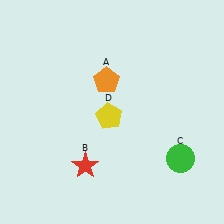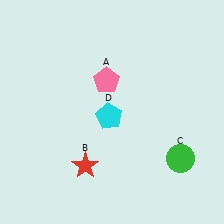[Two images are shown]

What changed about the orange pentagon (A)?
In Image 1, A is orange. In Image 2, it changed to pink.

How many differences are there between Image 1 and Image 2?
There are 2 differences between the two images.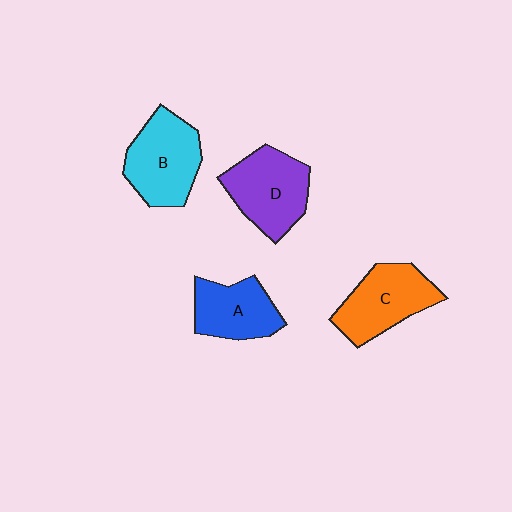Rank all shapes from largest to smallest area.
From largest to smallest: B (cyan), D (purple), C (orange), A (blue).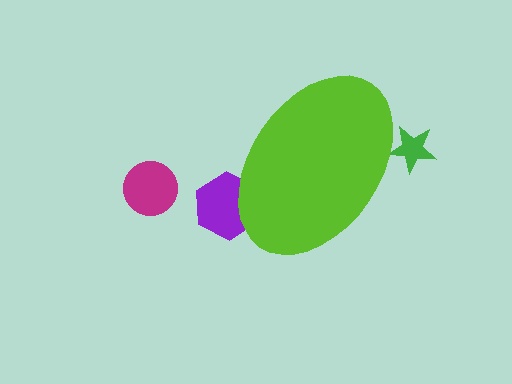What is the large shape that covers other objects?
A lime ellipse.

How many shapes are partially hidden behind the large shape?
2 shapes are partially hidden.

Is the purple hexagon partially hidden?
Yes, the purple hexagon is partially hidden behind the lime ellipse.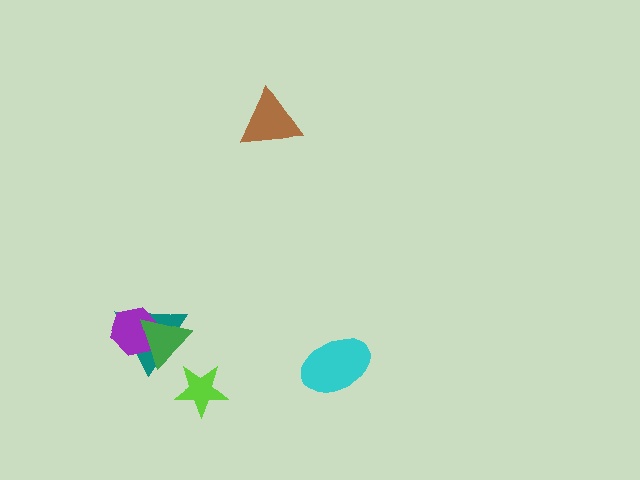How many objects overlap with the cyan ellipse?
0 objects overlap with the cyan ellipse.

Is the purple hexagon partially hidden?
Yes, it is partially covered by another shape.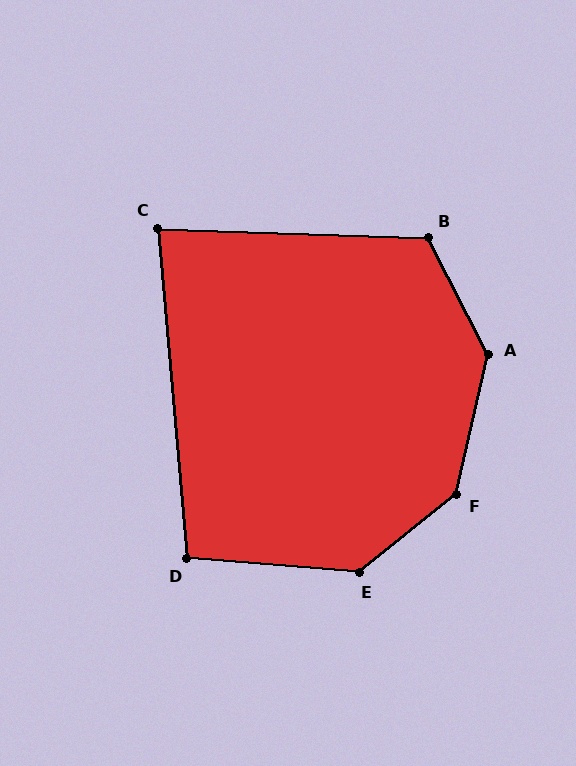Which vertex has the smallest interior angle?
C, at approximately 83 degrees.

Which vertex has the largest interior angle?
F, at approximately 141 degrees.